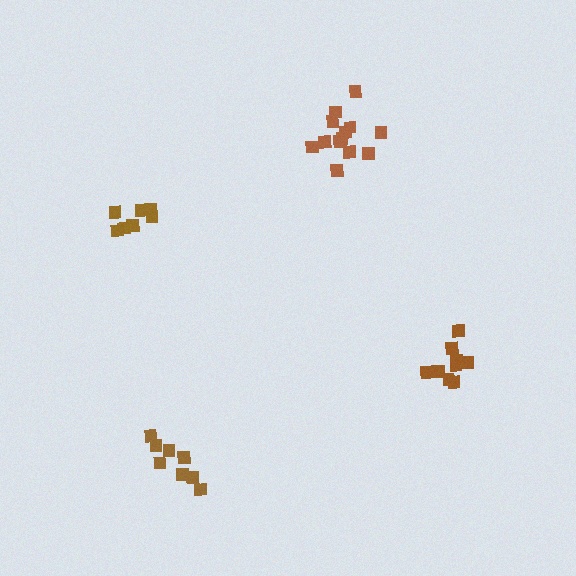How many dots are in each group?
Group 1: 13 dots, Group 2: 7 dots, Group 3: 8 dots, Group 4: 9 dots (37 total).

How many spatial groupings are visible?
There are 4 spatial groupings.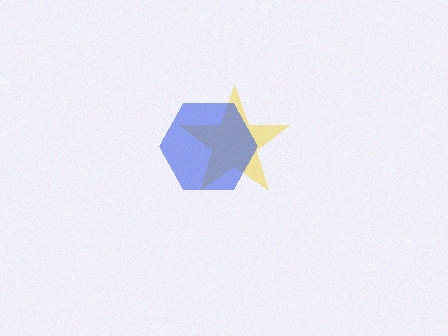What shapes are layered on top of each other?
The layered shapes are: a yellow star, a blue hexagon.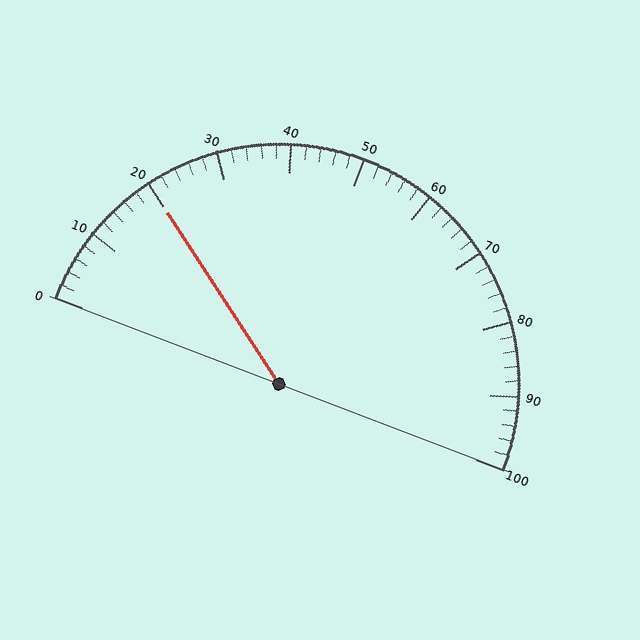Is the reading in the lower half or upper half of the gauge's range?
The reading is in the lower half of the range (0 to 100).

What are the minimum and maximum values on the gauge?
The gauge ranges from 0 to 100.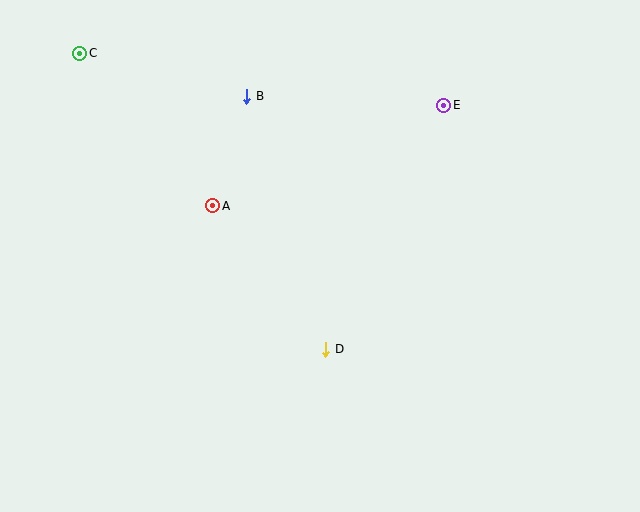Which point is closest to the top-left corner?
Point C is closest to the top-left corner.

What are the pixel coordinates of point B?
Point B is at (247, 96).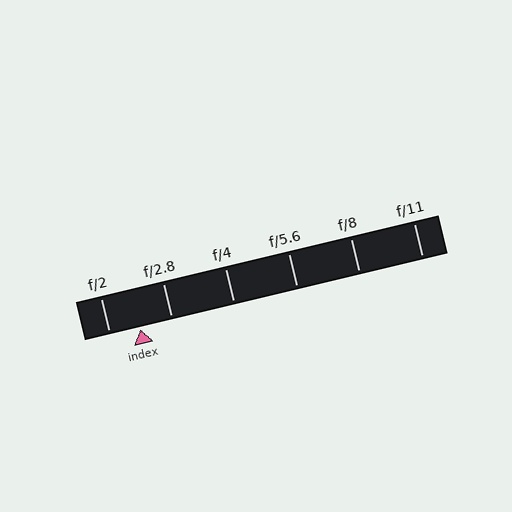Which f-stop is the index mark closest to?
The index mark is closest to f/2.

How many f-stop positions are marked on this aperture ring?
There are 6 f-stop positions marked.